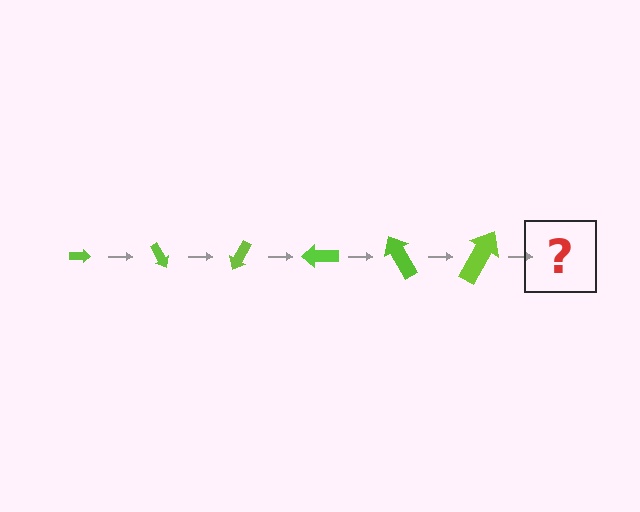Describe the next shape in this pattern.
It should be an arrow, larger than the previous one and rotated 360 degrees from the start.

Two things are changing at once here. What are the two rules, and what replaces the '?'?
The two rules are that the arrow grows larger each step and it rotates 60 degrees each step. The '?' should be an arrow, larger than the previous one and rotated 360 degrees from the start.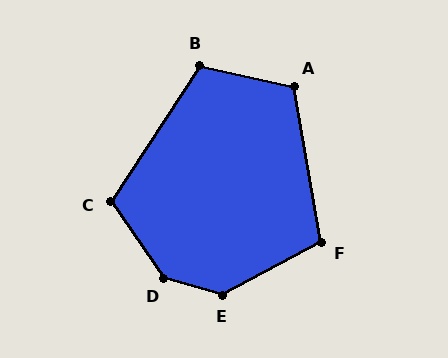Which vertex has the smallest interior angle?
F, at approximately 108 degrees.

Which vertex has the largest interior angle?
D, at approximately 141 degrees.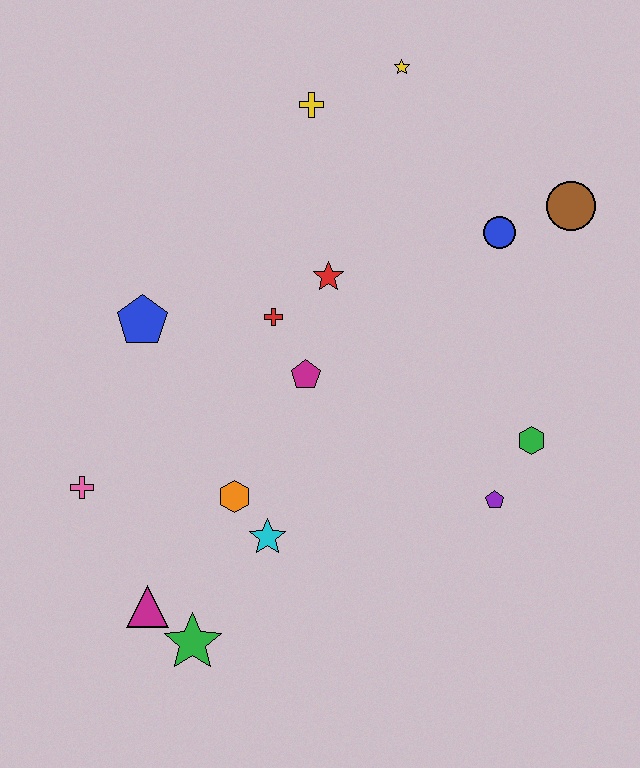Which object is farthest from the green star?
The yellow star is farthest from the green star.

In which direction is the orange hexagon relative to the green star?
The orange hexagon is above the green star.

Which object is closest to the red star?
The red cross is closest to the red star.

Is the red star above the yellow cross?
No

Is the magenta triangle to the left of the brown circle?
Yes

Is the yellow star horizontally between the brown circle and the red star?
Yes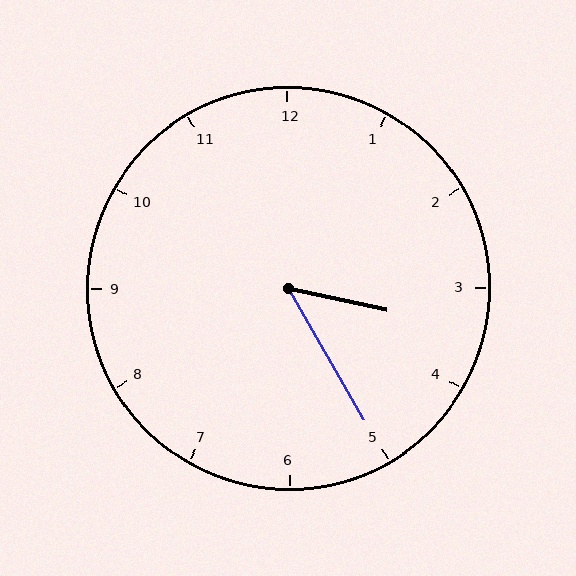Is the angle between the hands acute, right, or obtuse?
It is acute.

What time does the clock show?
3:25.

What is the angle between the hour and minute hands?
Approximately 48 degrees.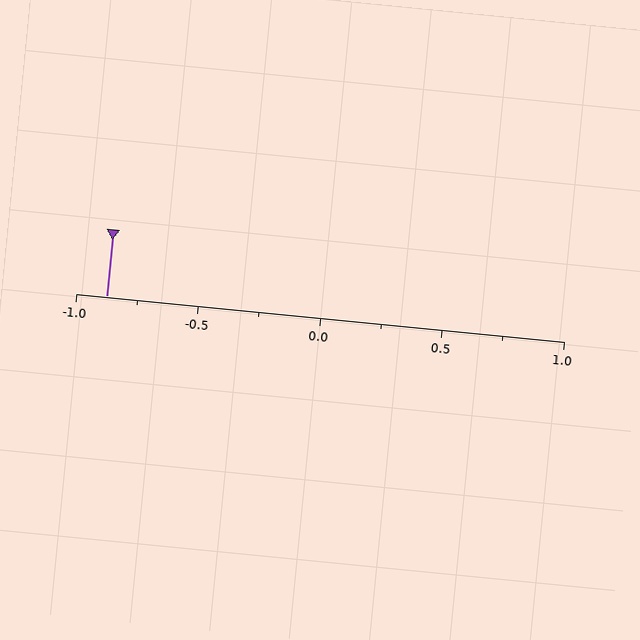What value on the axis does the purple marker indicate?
The marker indicates approximately -0.88.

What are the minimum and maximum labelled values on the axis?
The axis runs from -1.0 to 1.0.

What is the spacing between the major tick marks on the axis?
The major ticks are spaced 0.5 apart.